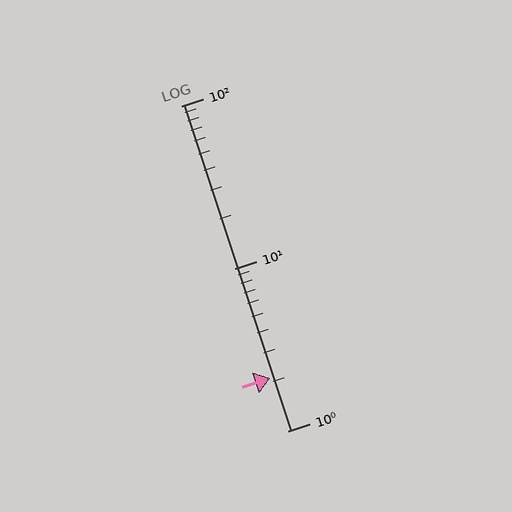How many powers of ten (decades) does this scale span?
The scale spans 2 decades, from 1 to 100.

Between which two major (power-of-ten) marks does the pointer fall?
The pointer is between 1 and 10.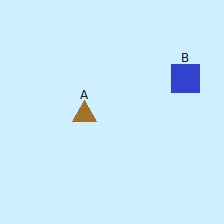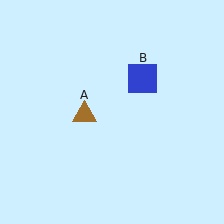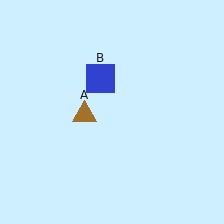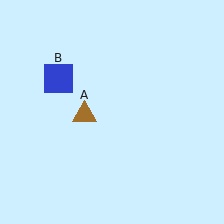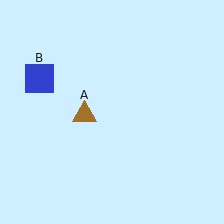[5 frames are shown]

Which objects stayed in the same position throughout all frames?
Brown triangle (object A) remained stationary.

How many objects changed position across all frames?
1 object changed position: blue square (object B).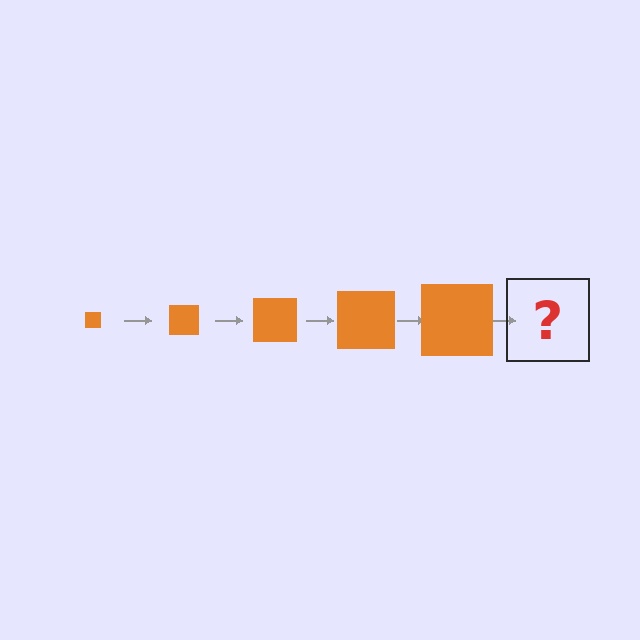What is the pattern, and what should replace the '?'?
The pattern is that the square gets progressively larger each step. The '?' should be an orange square, larger than the previous one.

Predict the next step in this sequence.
The next step is an orange square, larger than the previous one.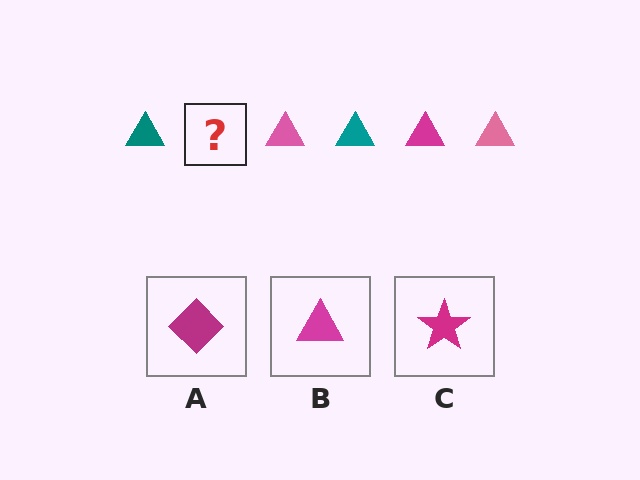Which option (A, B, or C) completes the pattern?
B.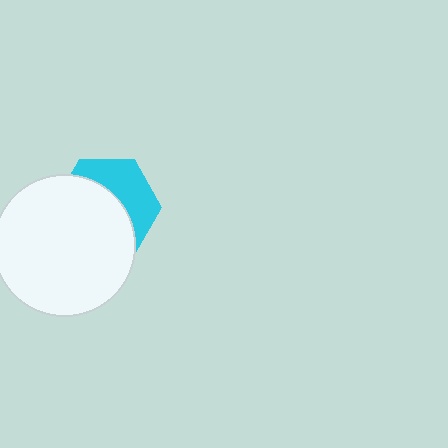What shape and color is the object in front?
The object in front is a white circle.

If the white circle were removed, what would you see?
You would see the complete cyan hexagon.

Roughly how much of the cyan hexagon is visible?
A small part of it is visible (roughly 40%).